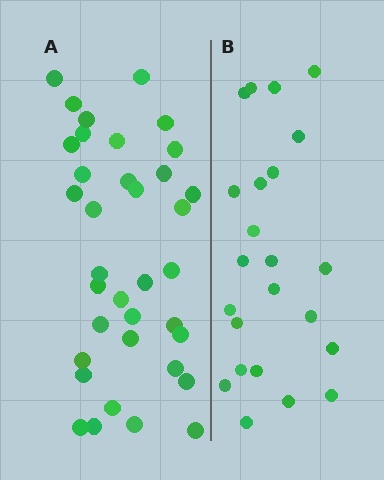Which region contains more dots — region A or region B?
Region A (the left region) has more dots.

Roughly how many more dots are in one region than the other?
Region A has approximately 15 more dots than region B.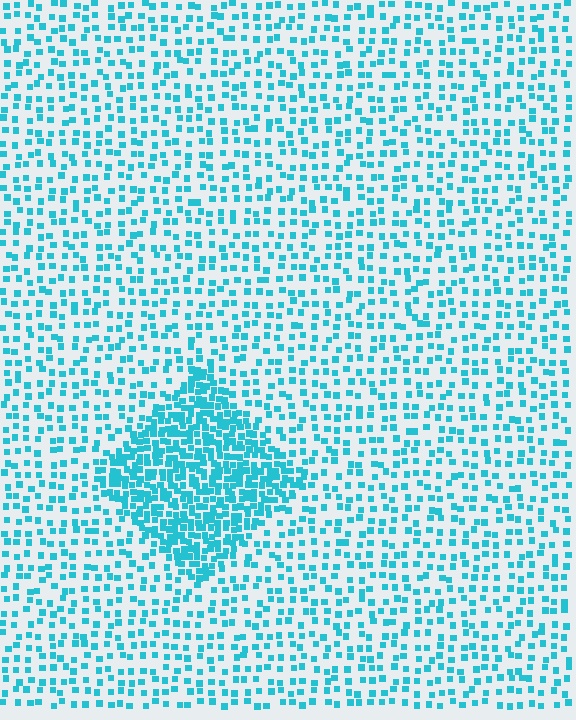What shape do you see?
I see a diamond.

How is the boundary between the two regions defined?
The boundary is defined by a change in element density (approximately 2.5x ratio). All elements are the same color, size, and shape.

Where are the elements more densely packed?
The elements are more densely packed inside the diamond boundary.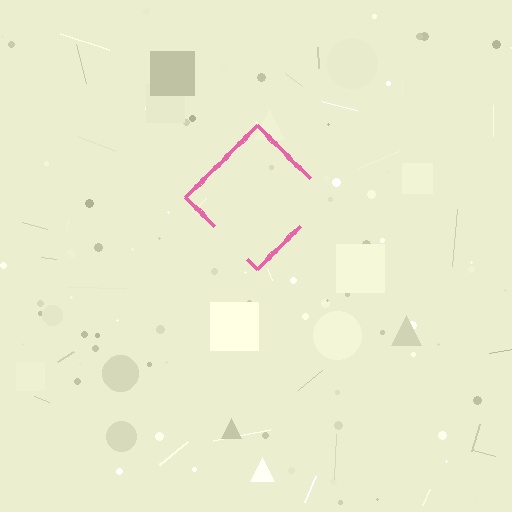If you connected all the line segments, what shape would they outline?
They would outline a diamond.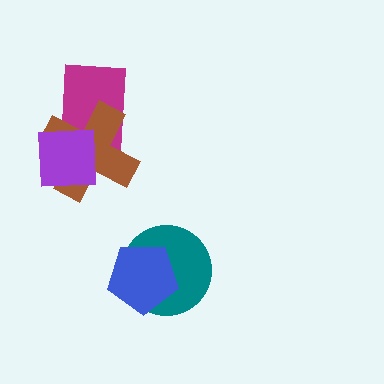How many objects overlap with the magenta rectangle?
2 objects overlap with the magenta rectangle.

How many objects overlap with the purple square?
2 objects overlap with the purple square.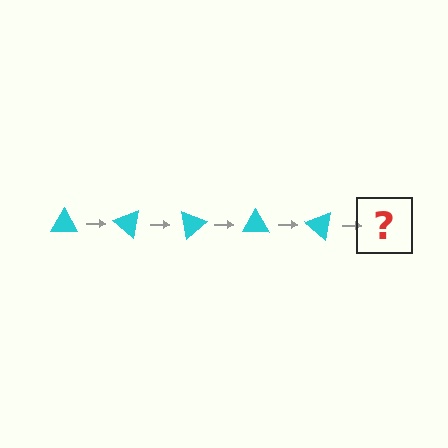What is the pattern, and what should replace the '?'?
The pattern is that the triangle rotates 40 degrees each step. The '?' should be a cyan triangle rotated 200 degrees.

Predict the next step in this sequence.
The next step is a cyan triangle rotated 200 degrees.